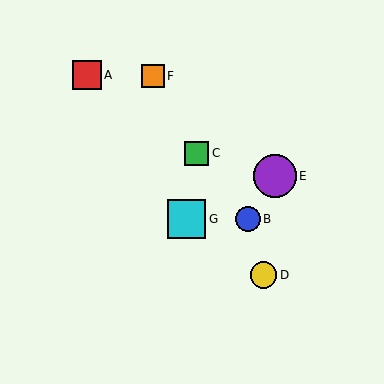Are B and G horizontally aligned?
Yes, both are at y≈219.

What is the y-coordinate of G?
Object G is at y≈219.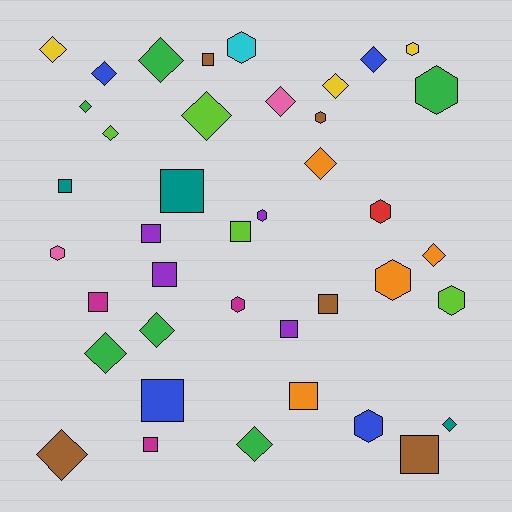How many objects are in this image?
There are 40 objects.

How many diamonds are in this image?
There are 16 diamonds.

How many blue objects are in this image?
There are 4 blue objects.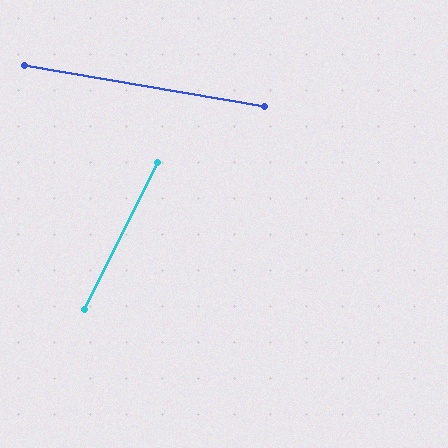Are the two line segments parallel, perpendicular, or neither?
Neither parallel nor perpendicular — they differ by about 73°.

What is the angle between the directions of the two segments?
Approximately 73 degrees.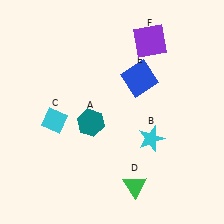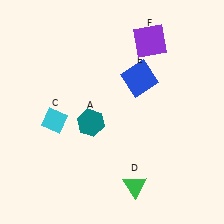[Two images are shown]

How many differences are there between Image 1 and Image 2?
There is 1 difference between the two images.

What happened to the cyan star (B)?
The cyan star (B) was removed in Image 2. It was in the bottom-right area of Image 1.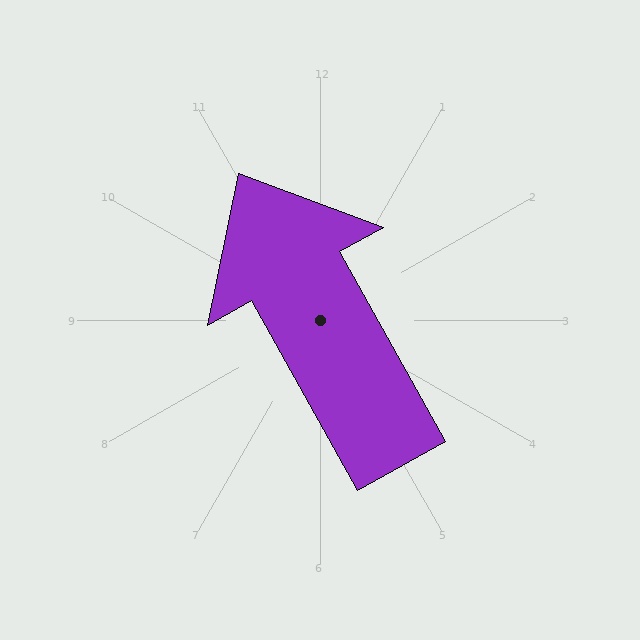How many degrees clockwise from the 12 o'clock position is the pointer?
Approximately 331 degrees.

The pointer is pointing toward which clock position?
Roughly 11 o'clock.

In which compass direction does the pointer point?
Northwest.